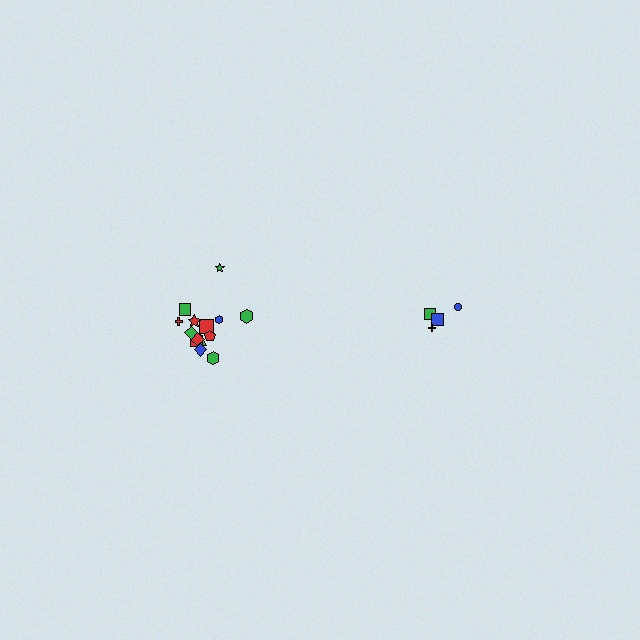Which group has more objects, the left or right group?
The left group.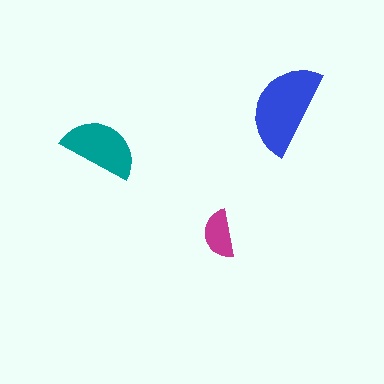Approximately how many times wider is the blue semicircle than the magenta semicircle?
About 2 times wider.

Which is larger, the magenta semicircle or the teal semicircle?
The teal one.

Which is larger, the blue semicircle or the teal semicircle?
The blue one.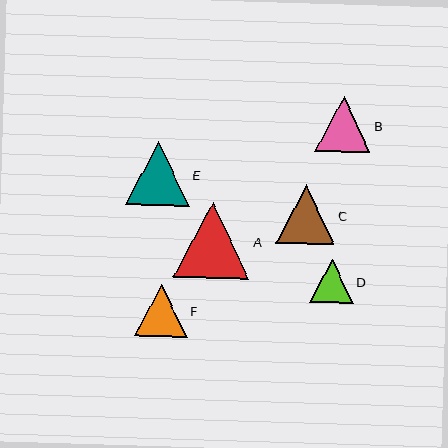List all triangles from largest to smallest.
From largest to smallest: A, E, C, B, F, D.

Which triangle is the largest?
Triangle A is the largest with a size of approximately 76 pixels.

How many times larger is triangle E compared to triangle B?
Triangle E is approximately 1.2 times the size of triangle B.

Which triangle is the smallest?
Triangle D is the smallest with a size of approximately 43 pixels.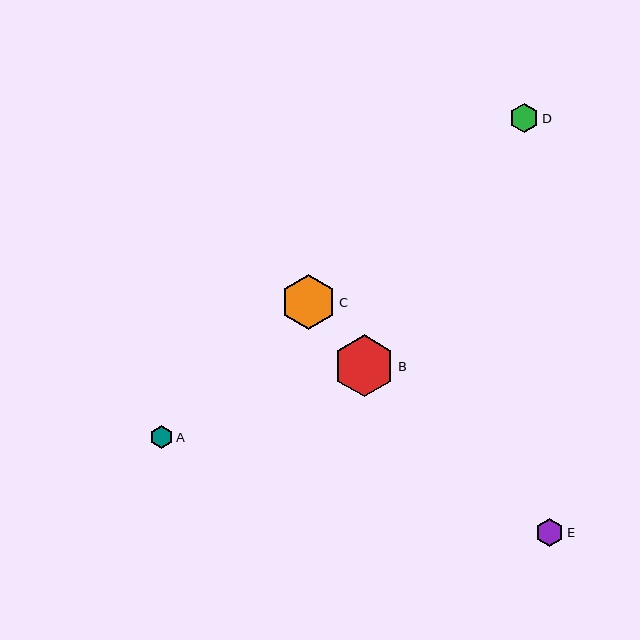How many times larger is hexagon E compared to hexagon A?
Hexagon E is approximately 1.2 times the size of hexagon A.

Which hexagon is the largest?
Hexagon B is the largest with a size of approximately 62 pixels.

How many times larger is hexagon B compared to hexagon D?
Hexagon B is approximately 2.1 times the size of hexagon D.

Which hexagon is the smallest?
Hexagon A is the smallest with a size of approximately 23 pixels.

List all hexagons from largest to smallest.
From largest to smallest: B, C, D, E, A.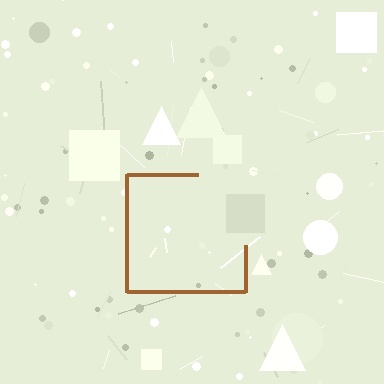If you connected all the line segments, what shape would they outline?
They would outline a square.